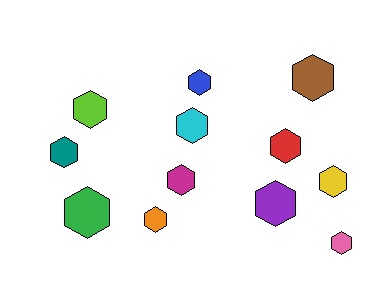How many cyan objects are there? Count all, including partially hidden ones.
There is 1 cyan object.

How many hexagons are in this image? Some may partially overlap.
There are 12 hexagons.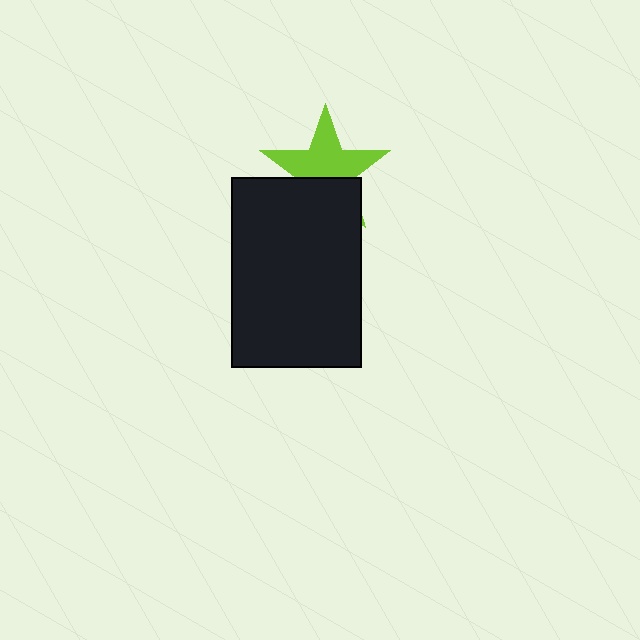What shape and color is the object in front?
The object in front is a black rectangle.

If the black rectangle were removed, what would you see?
You would see the complete lime star.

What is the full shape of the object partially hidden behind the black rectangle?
The partially hidden object is a lime star.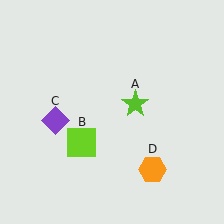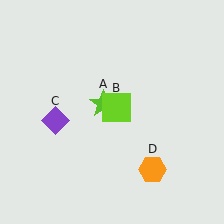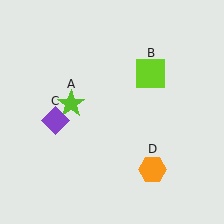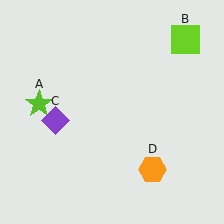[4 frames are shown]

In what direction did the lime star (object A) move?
The lime star (object A) moved left.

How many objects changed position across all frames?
2 objects changed position: lime star (object A), lime square (object B).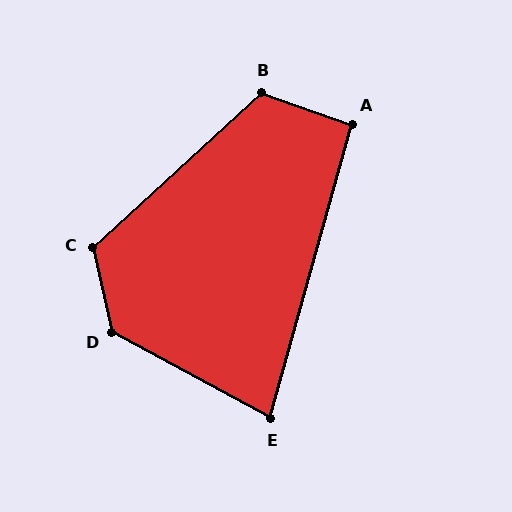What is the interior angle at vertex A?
Approximately 94 degrees (approximately right).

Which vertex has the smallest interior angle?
E, at approximately 77 degrees.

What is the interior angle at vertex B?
Approximately 118 degrees (obtuse).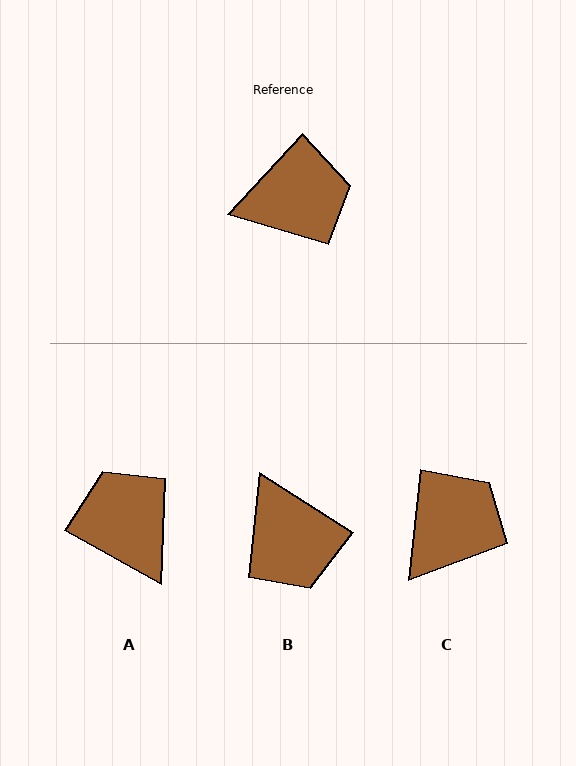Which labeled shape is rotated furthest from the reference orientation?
A, about 104 degrees away.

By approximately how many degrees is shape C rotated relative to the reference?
Approximately 37 degrees counter-clockwise.